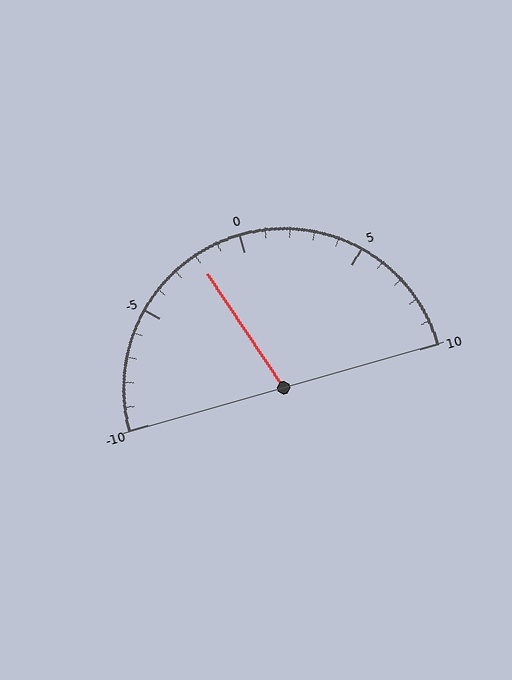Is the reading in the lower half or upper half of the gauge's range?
The reading is in the lower half of the range (-10 to 10).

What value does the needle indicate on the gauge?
The needle indicates approximately -2.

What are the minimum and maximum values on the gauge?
The gauge ranges from -10 to 10.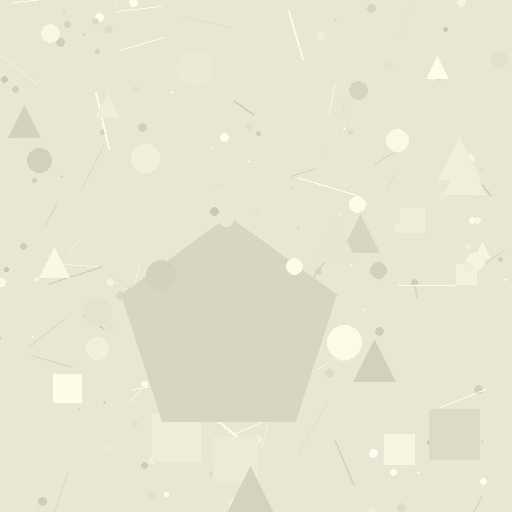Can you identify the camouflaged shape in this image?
The camouflaged shape is a pentagon.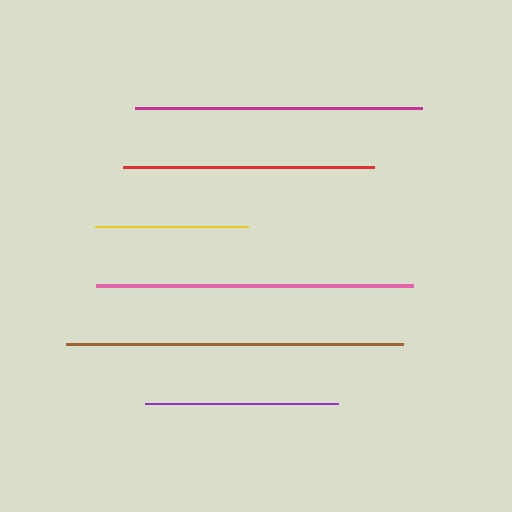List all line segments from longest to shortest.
From longest to shortest: brown, pink, magenta, red, purple, yellow.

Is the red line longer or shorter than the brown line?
The brown line is longer than the red line.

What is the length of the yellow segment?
The yellow segment is approximately 153 pixels long.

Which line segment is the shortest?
The yellow line is the shortest at approximately 153 pixels.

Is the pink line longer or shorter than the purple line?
The pink line is longer than the purple line.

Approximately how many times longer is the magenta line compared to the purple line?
The magenta line is approximately 1.5 times the length of the purple line.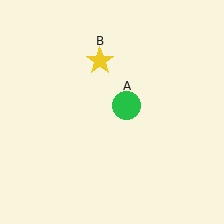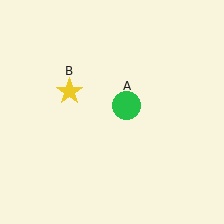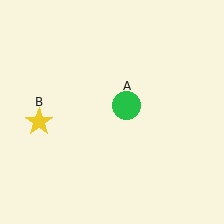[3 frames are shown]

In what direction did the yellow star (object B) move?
The yellow star (object B) moved down and to the left.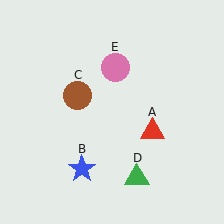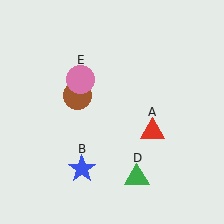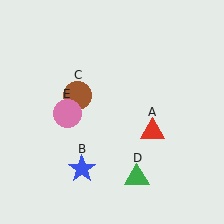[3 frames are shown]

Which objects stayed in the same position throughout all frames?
Red triangle (object A) and blue star (object B) and brown circle (object C) and green triangle (object D) remained stationary.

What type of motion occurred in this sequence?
The pink circle (object E) rotated counterclockwise around the center of the scene.